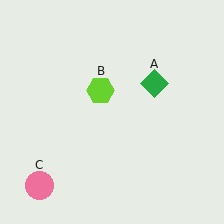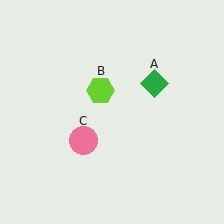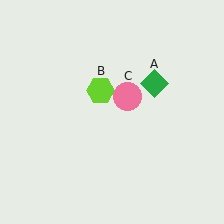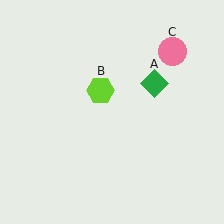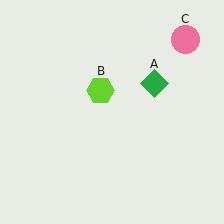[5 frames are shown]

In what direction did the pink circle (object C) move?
The pink circle (object C) moved up and to the right.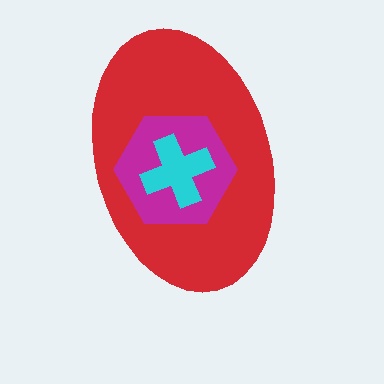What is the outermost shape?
The red ellipse.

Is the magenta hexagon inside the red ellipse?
Yes.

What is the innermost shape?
The cyan cross.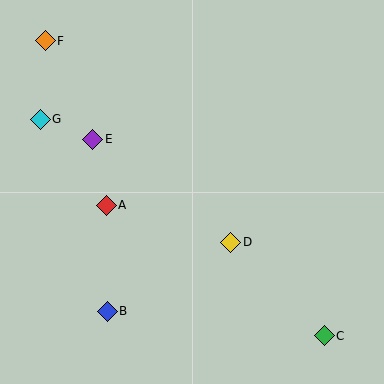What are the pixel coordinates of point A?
Point A is at (106, 205).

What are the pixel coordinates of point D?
Point D is at (231, 242).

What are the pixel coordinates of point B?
Point B is at (107, 311).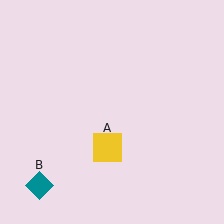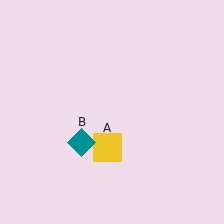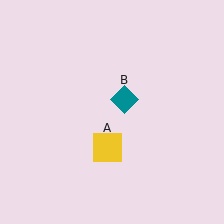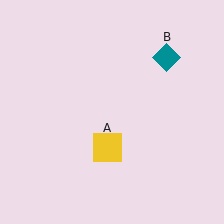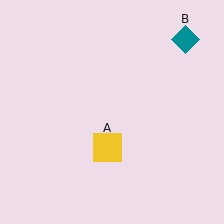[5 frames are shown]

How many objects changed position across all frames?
1 object changed position: teal diamond (object B).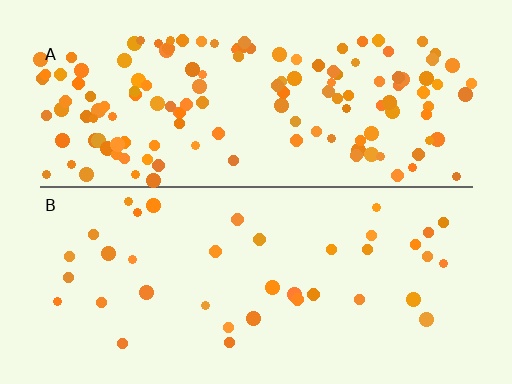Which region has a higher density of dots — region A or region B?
A (the top).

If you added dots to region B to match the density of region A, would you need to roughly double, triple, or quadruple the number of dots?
Approximately quadruple.